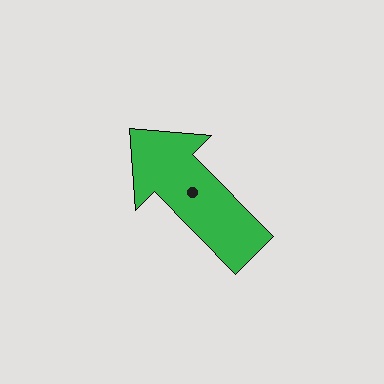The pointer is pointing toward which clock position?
Roughly 11 o'clock.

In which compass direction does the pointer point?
Northwest.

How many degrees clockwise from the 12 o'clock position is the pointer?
Approximately 315 degrees.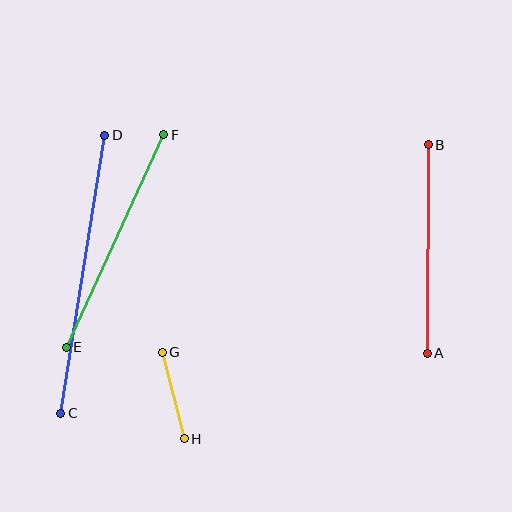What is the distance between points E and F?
The distance is approximately 234 pixels.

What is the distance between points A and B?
The distance is approximately 208 pixels.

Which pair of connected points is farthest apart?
Points C and D are farthest apart.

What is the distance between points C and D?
The distance is approximately 281 pixels.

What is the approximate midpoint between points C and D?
The midpoint is at approximately (83, 274) pixels.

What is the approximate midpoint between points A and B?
The midpoint is at approximately (428, 249) pixels.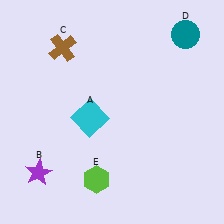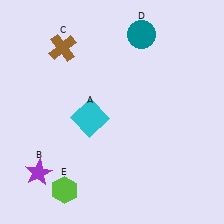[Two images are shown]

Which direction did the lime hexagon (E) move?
The lime hexagon (E) moved left.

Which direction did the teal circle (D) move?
The teal circle (D) moved left.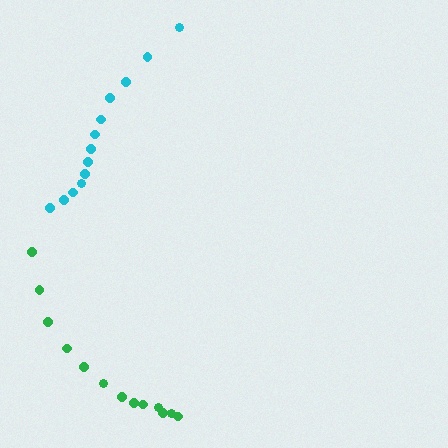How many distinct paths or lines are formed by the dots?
There are 2 distinct paths.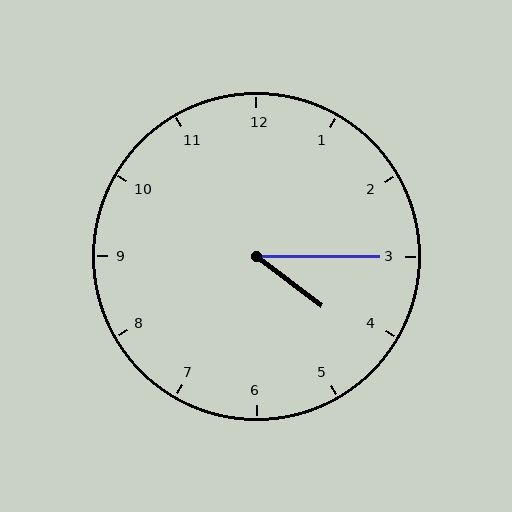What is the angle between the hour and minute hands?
Approximately 38 degrees.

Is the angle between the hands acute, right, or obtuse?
It is acute.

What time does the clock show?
4:15.